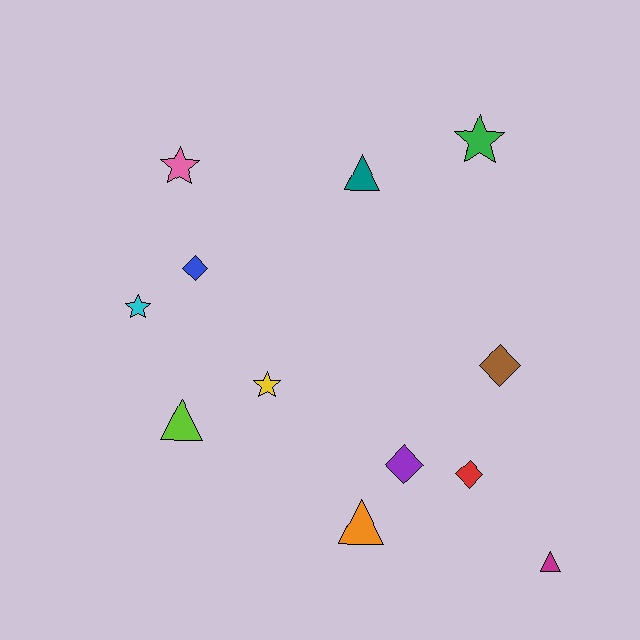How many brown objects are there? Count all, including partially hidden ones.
There is 1 brown object.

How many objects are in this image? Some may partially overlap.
There are 12 objects.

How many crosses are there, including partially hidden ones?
There are no crosses.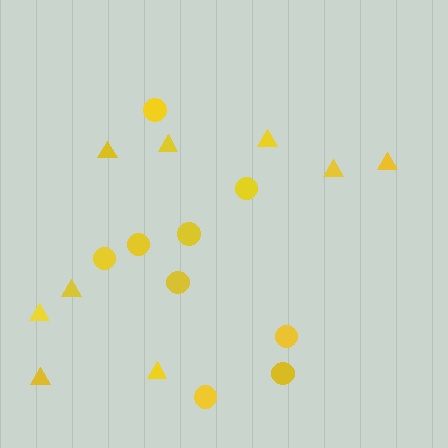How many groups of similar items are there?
There are 2 groups: one group of circles (9) and one group of triangles (9).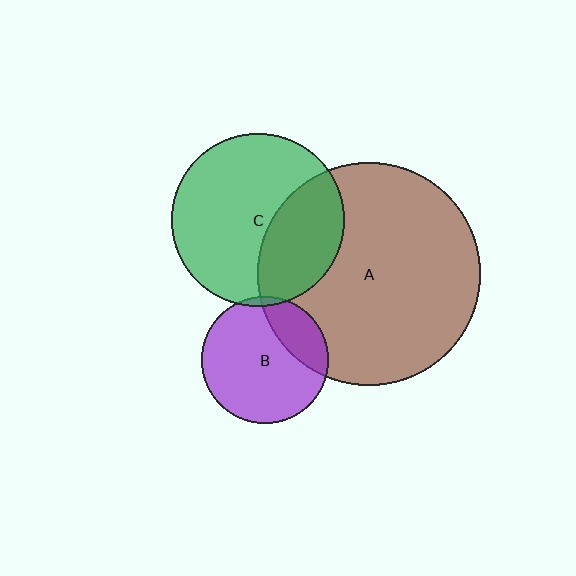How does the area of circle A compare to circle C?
Approximately 1.7 times.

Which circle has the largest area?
Circle A (brown).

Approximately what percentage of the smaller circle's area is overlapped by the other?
Approximately 35%.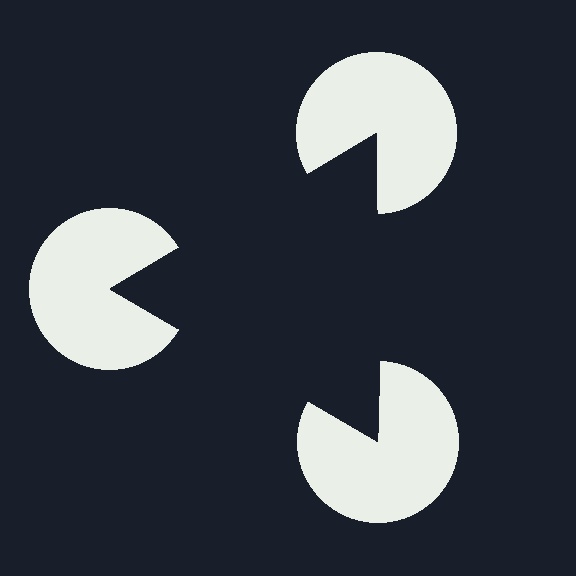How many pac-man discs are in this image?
There are 3 — one at each vertex of the illusory triangle.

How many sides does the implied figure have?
3 sides.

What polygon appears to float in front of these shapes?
An illusory triangle — its edges are inferred from the aligned wedge cuts in the pac-man discs, not physically drawn.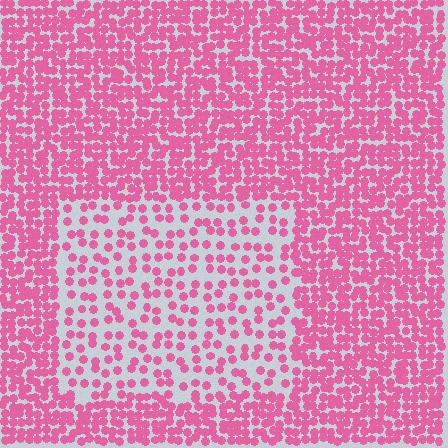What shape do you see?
I see a rectangle.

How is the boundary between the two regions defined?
The boundary is defined by a change in element density (approximately 2.3x ratio). All elements are the same color, size, and shape.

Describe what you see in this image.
The image contains small pink elements arranged at two different densities. A rectangle-shaped region is visible where the elements are less densely packed than the surrounding area.